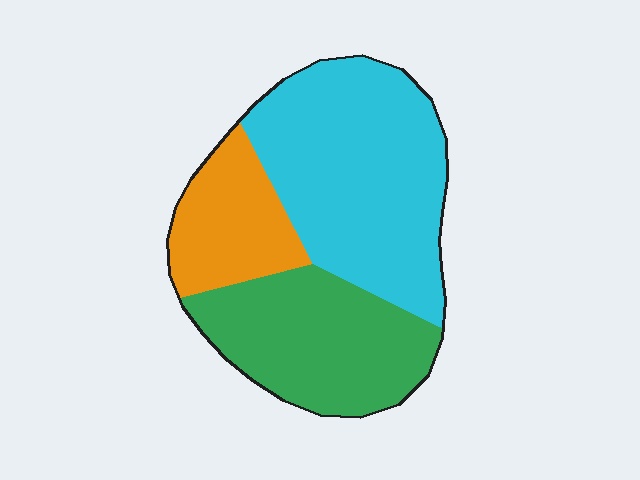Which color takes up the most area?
Cyan, at roughly 50%.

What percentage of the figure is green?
Green takes up about one third (1/3) of the figure.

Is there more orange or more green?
Green.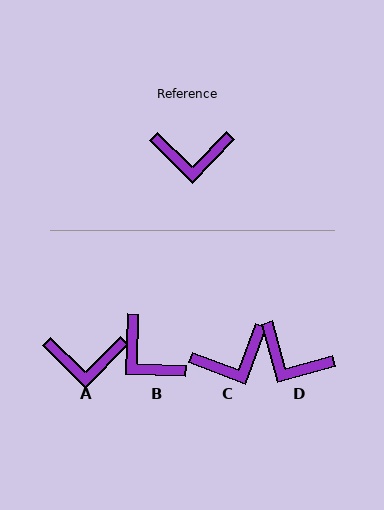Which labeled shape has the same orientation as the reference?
A.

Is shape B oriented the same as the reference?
No, it is off by about 48 degrees.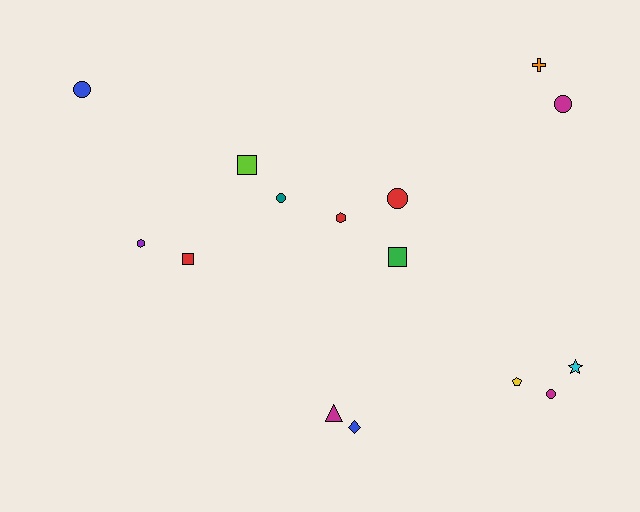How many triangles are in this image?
There is 1 triangle.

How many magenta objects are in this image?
There are 3 magenta objects.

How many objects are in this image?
There are 15 objects.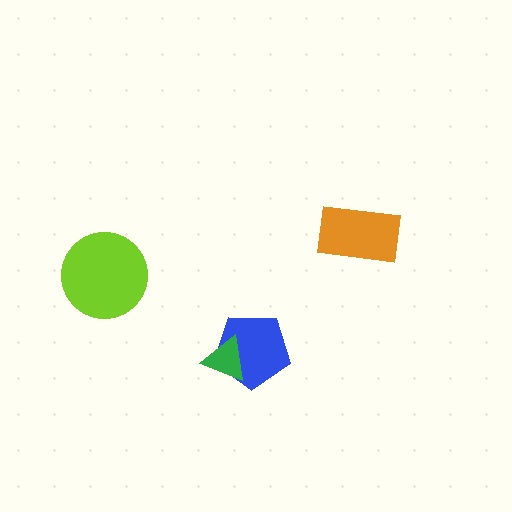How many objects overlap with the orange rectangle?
0 objects overlap with the orange rectangle.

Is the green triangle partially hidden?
No, no other shape covers it.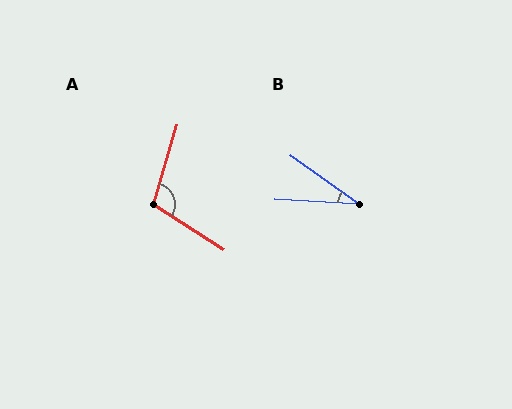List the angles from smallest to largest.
B (32°), A (106°).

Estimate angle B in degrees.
Approximately 32 degrees.